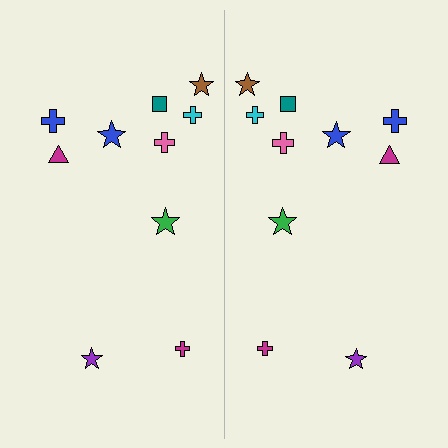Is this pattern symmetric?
Yes, this pattern has bilateral (reflection) symmetry.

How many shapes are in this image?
There are 20 shapes in this image.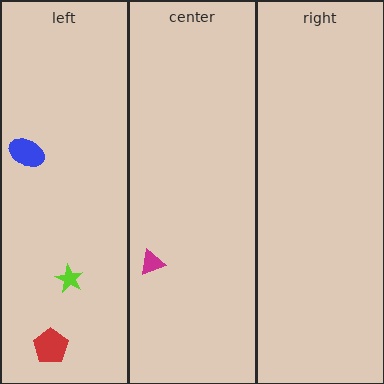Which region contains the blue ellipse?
The left region.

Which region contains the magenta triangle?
The center region.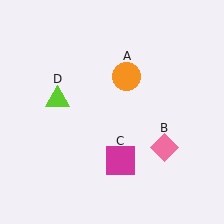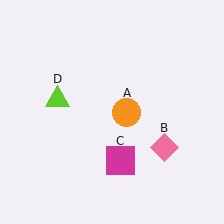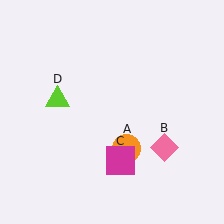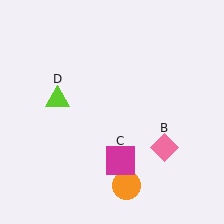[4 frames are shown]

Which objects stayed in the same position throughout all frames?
Pink diamond (object B) and magenta square (object C) and lime triangle (object D) remained stationary.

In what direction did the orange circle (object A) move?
The orange circle (object A) moved down.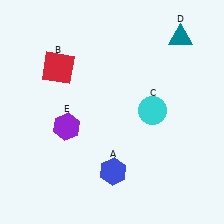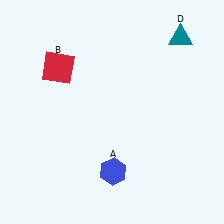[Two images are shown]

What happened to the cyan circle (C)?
The cyan circle (C) was removed in Image 2. It was in the top-right area of Image 1.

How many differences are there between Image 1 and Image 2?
There are 2 differences between the two images.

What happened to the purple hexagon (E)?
The purple hexagon (E) was removed in Image 2. It was in the bottom-left area of Image 1.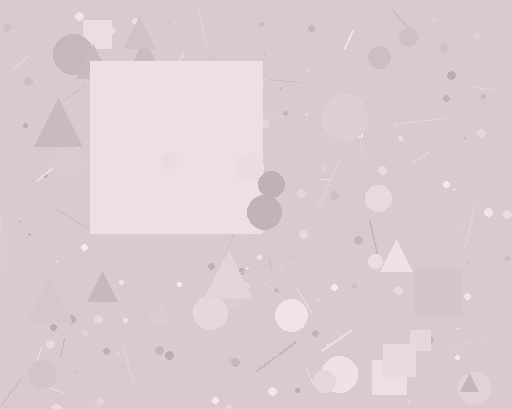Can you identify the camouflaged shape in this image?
The camouflaged shape is a square.